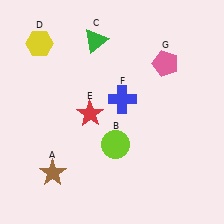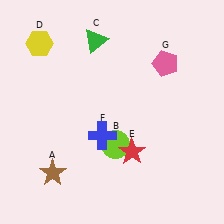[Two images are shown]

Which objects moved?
The objects that moved are: the red star (E), the blue cross (F).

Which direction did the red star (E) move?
The red star (E) moved right.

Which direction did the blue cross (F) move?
The blue cross (F) moved down.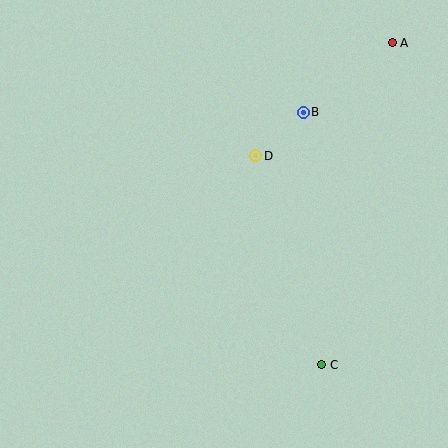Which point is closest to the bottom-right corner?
Point C is closest to the bottom-right corner.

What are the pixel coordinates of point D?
Point D is at (256, 156).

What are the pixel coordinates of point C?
Point C is at (322, 365).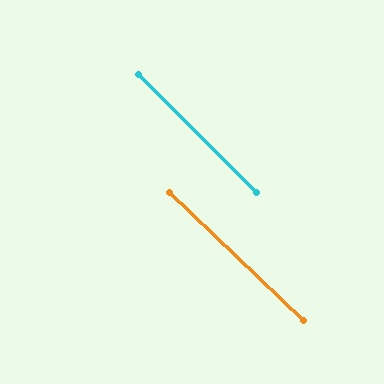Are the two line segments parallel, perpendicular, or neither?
Parallel — their directions differ by only 1.3°.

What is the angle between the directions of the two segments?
Approximately 1 degree.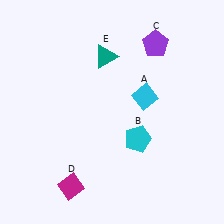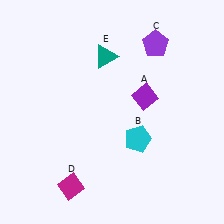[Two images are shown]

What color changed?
The diamond (A) changed from cyan in Image 1 to purple in Image 2.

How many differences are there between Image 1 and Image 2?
There is 1 difference between the two images.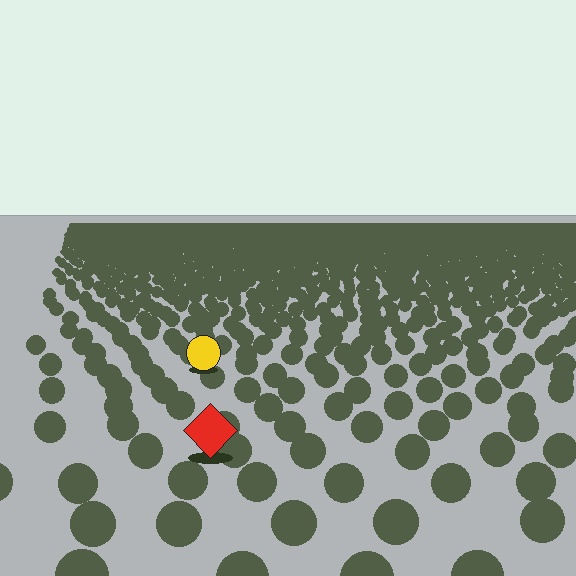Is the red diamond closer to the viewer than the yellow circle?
Yes. The red diamond is closer — you can tell from the texture gradient: the ground texture is coarser near it.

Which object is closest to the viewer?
The red diamond is closest. The texture marks near it are larger and more spread out.